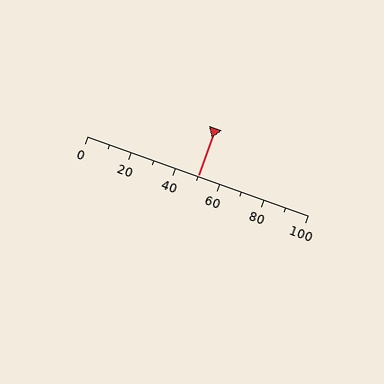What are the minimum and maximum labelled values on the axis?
The axis runs from 0 to 100.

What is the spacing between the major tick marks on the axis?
The major ticks are spaced 20 apart.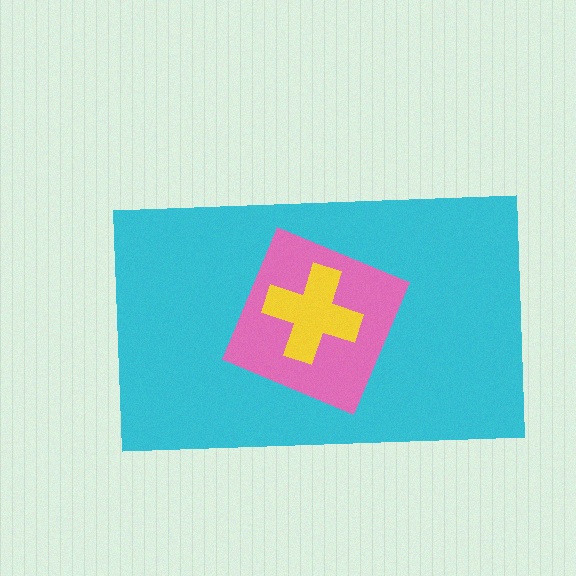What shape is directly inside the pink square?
The yellow cross.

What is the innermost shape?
The yellow cross.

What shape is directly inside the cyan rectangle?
The pink square.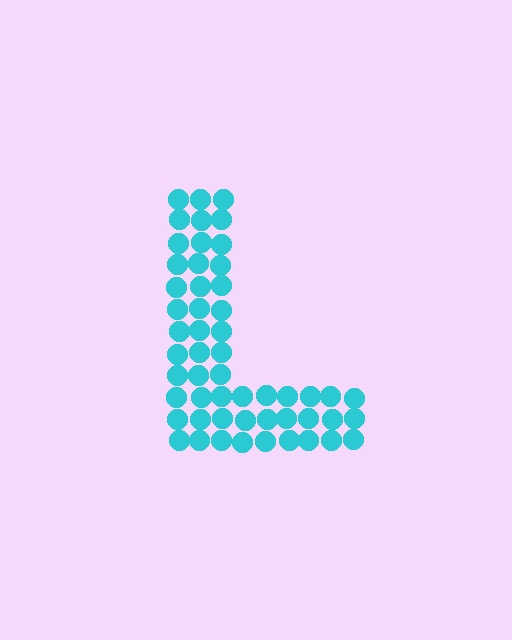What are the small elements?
The small elements are circles.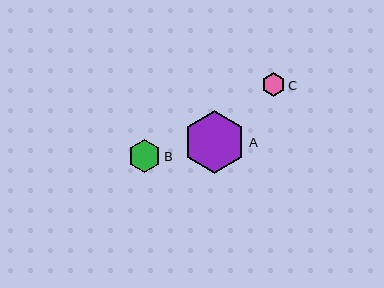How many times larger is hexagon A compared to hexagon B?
Hexagon A is approximately 1.9 times the size of hexagon B.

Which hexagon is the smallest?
Hexagon C is the smallest with a size of approximately 23 pixels.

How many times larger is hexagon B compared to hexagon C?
Hexagon B is approximately 1.4 times the size of hexagon C.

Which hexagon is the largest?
Hexagon A is the largest with a size of approximately 63 pixels.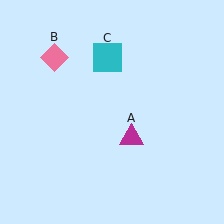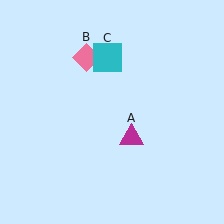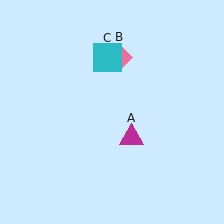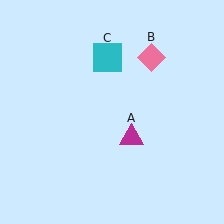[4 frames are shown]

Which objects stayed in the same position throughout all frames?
Magenta triangle (object A) and cyan square (object C) remained stationary.